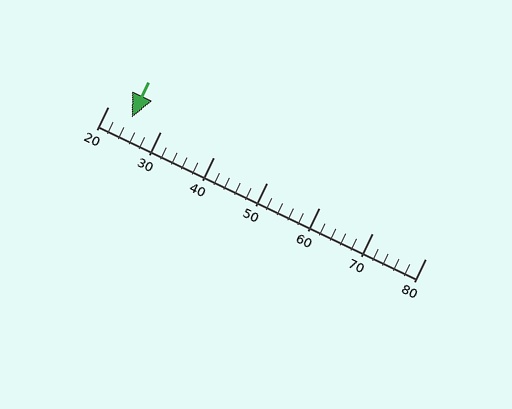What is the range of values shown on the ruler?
The ruler shows values from 20 to 80.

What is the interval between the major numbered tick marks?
The major tick marks are spaced 10 units apart.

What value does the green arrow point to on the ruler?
The green arrow points to approximately 25.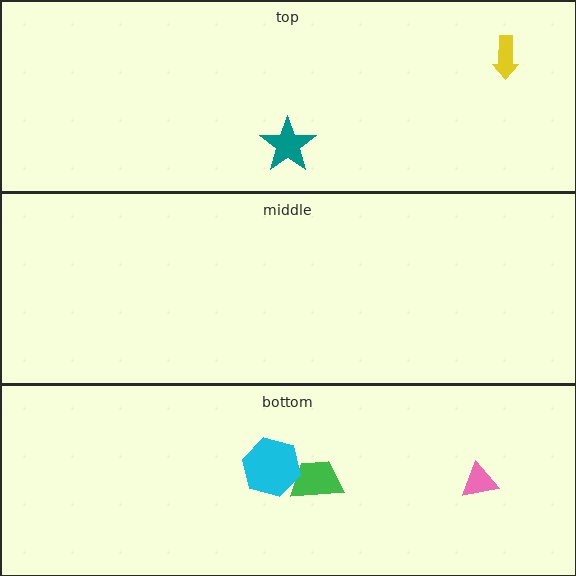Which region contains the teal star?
The top region.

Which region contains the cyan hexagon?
The bottom region.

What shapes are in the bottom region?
The green trapezoid, the cyan hexagon, the pink triangle.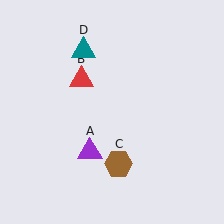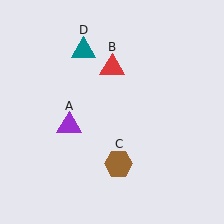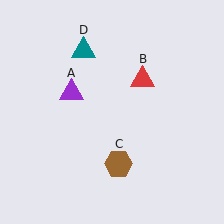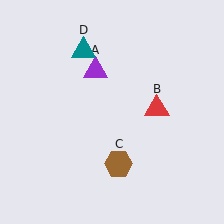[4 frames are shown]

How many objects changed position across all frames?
2 objects changed position: purple triangle (object A), red triangle (object B).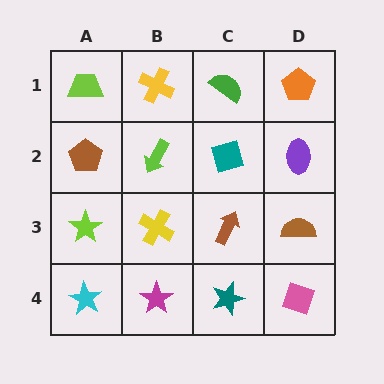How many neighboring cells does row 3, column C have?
4.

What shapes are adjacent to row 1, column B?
A lime arrow (row 2, column B), a lime trapezoid (row 1, column A), a green semicircle (row 1, column C).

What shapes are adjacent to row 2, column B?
A yellow cross (row 1, column B), a yellow cross (row 3, column B), a brown pentagon (row 2, column A), a teal diamond (row 2, column C).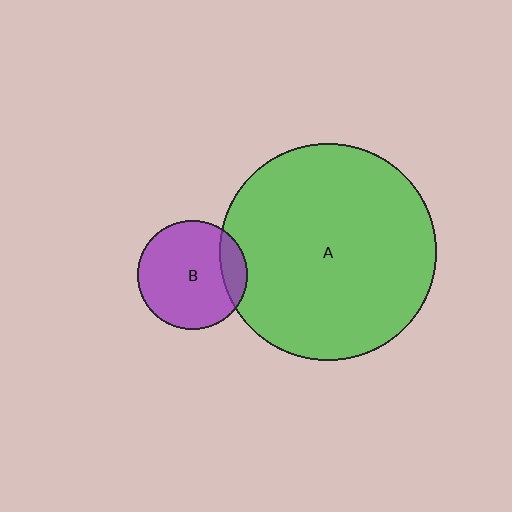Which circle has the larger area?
Circle A (green).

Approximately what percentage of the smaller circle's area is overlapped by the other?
Approximately 15%.